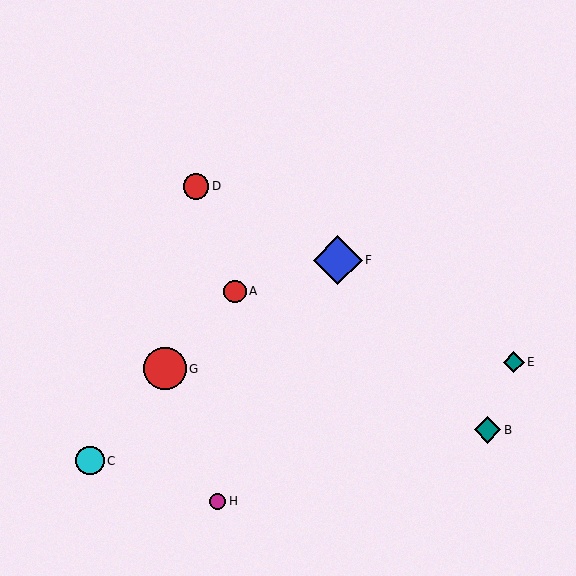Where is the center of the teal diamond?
The center of the teal diamond is at (488, 430).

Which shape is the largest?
The blue diamond (labeled F) is the largest.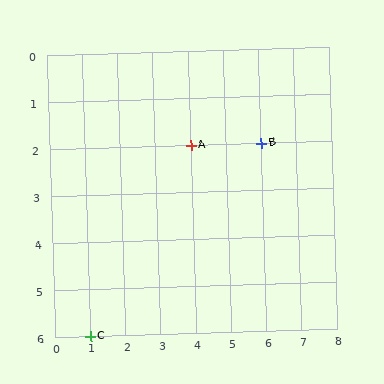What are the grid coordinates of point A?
Point A is at grid coordinates (4, 2).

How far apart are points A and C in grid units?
Points A and C are 3 columns and 4 rows apart (about 5.0 grid units diagonally).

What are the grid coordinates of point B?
Point B is at grid coordinates (6, 2).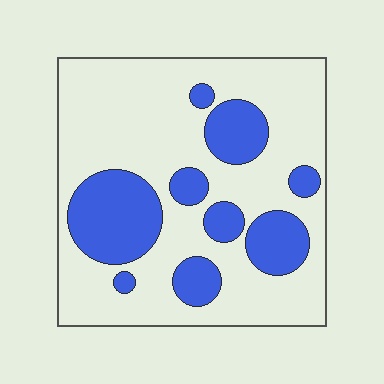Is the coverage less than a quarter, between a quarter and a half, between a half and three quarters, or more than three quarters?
Between a quarter and a half.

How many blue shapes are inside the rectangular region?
9.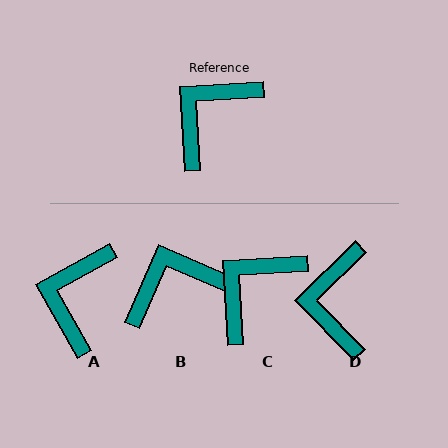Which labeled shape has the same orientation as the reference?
C.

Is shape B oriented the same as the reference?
No, it is off by about 27 degrees.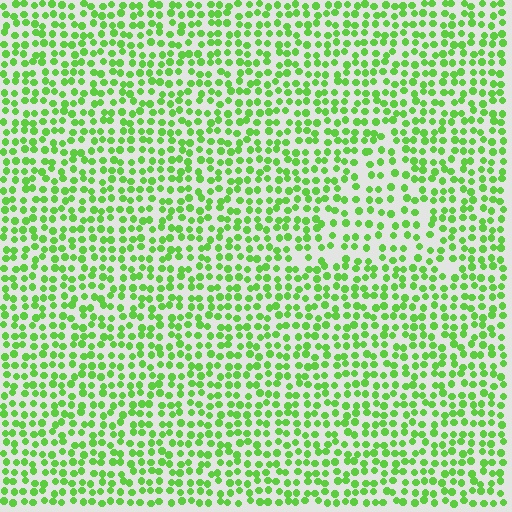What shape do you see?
I see a triangle.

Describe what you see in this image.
The image contains small lime elements arranged at two different densities. A triangle-shaped region is visible where the elements are less densely packed than the surrounding area.